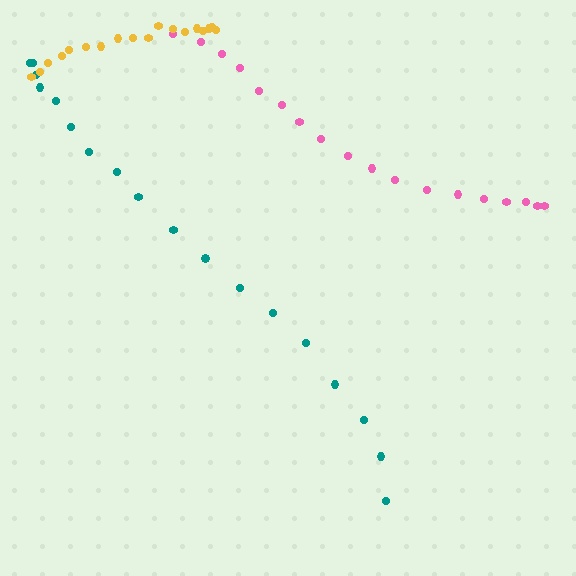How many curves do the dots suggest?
There are 3 distinct paths.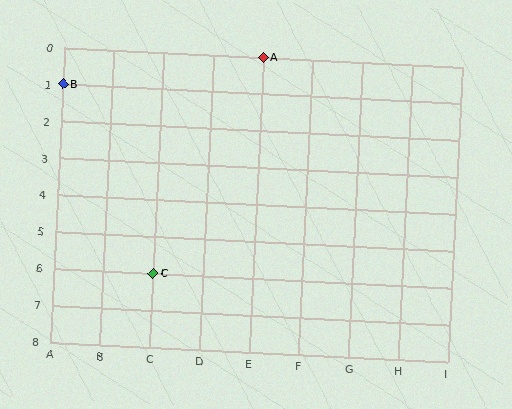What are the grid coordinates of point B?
Point B is at grid coordinates (A, 1).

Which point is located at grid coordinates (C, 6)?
Point C is at (C, 6).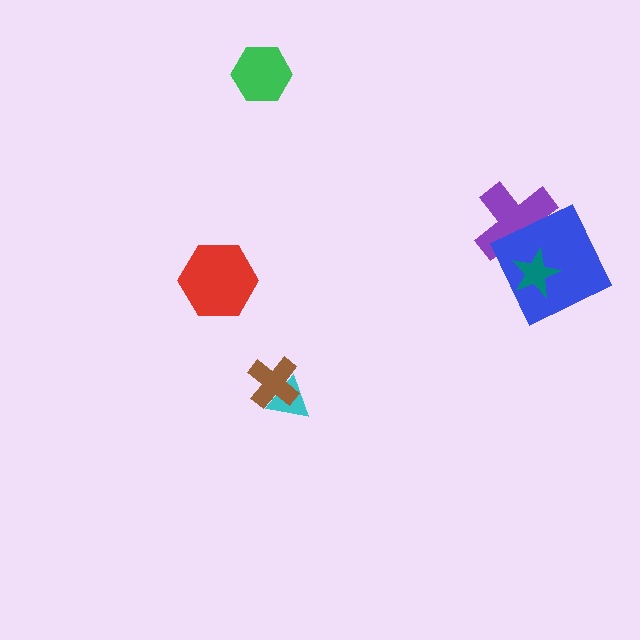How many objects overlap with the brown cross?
1 object overlaps with the brown cross.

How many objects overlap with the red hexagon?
0 objects overlap with the red hexagon.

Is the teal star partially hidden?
No, no other shape covers it.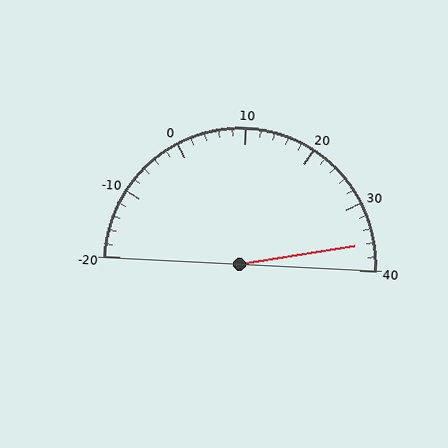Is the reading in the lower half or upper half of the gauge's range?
The reading is in the upper half of the range (-20 to 40).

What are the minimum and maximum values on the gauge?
The gauge ranges from -20 to 40.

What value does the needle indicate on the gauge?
The needle indicates approximately 36.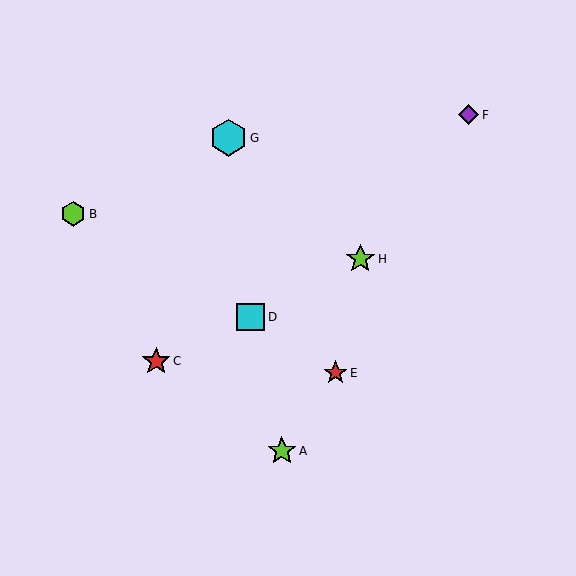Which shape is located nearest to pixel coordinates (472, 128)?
The purple diamond (labeled F) at (469, 115) is nearest to that location.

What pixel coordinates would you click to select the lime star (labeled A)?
Click at (282, 451) to select the lime star A.